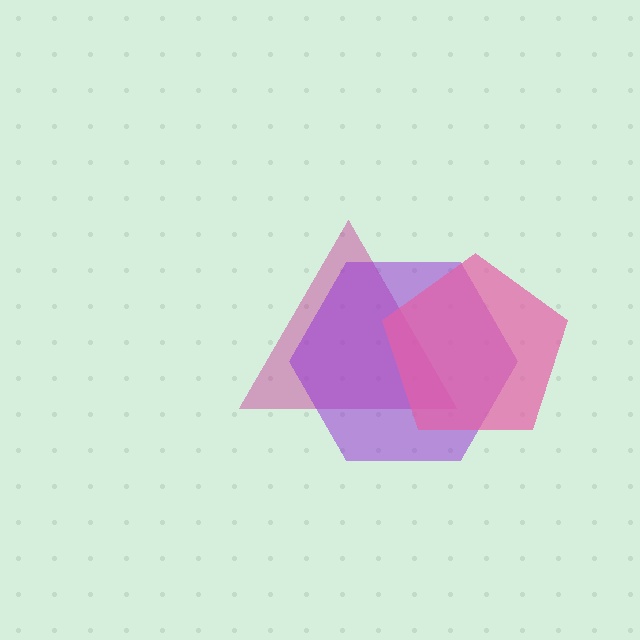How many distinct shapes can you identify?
There are 3 distinct shapes: a magenta triangle, a purple hexagon, a pink pentagon.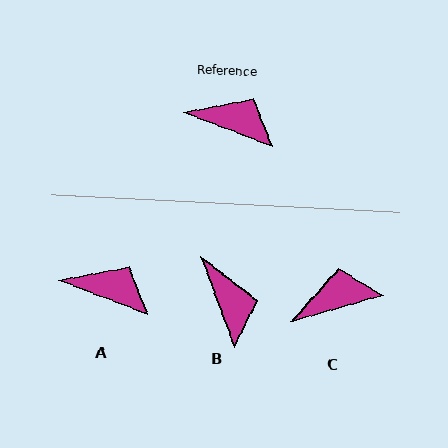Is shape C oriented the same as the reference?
No, it is off by about 37 degrees.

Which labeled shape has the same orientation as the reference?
A.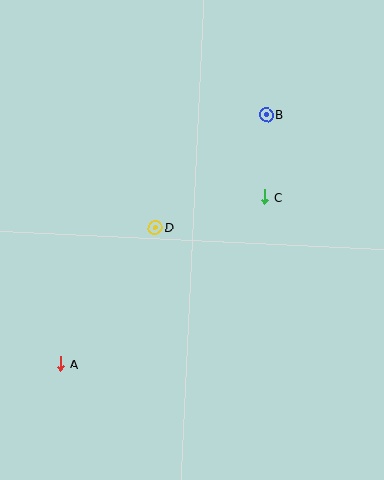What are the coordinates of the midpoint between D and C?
The midpoint between D and C is at (210, 212).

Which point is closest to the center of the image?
Point D at (155, 228) is closest to the center.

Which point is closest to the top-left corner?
Point D is closest to the top-left corner.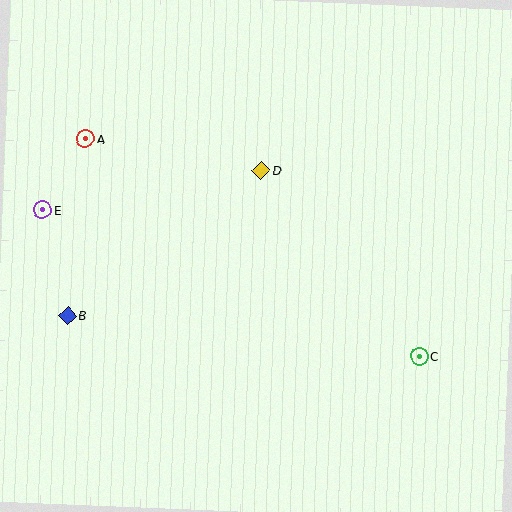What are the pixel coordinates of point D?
Point D is at (261, 170).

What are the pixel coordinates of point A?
Point A is at (85, 139).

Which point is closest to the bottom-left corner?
Point B is closest to the bottom-left corner.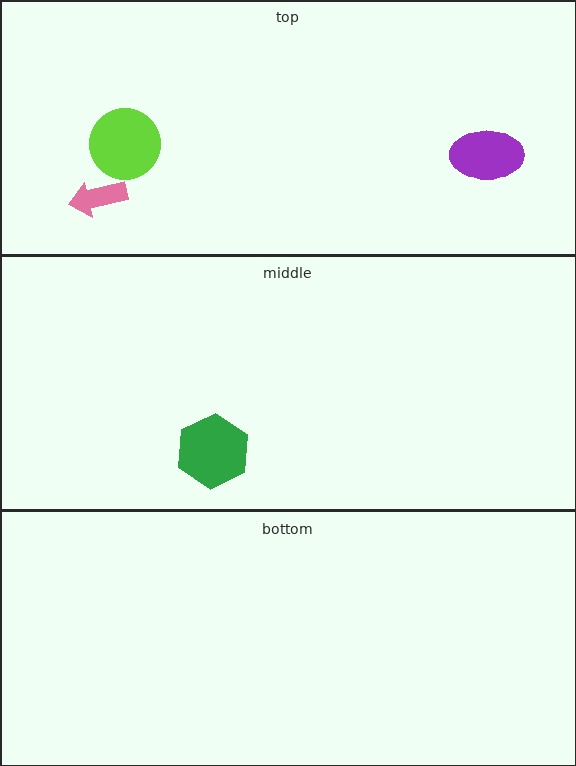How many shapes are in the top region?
3.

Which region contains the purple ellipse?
The top region.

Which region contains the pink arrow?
The top region.